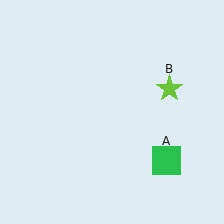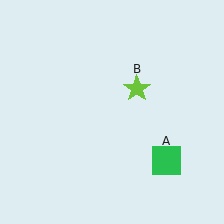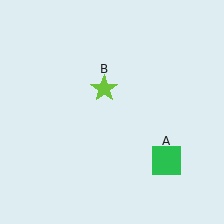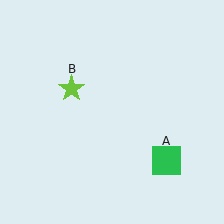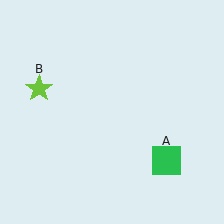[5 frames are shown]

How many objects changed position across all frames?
1 object changed position: lime star (object B).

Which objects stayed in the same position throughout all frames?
Green square (object A) remained stationary.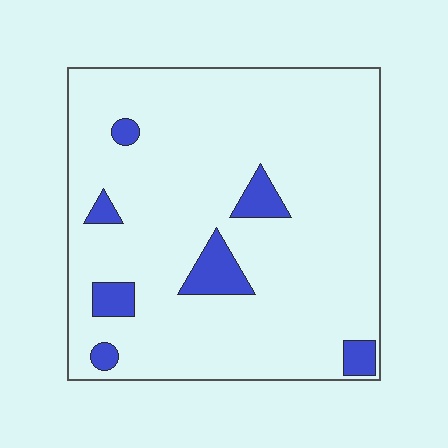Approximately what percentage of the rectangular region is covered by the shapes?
Approximately 10%.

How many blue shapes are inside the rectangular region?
7.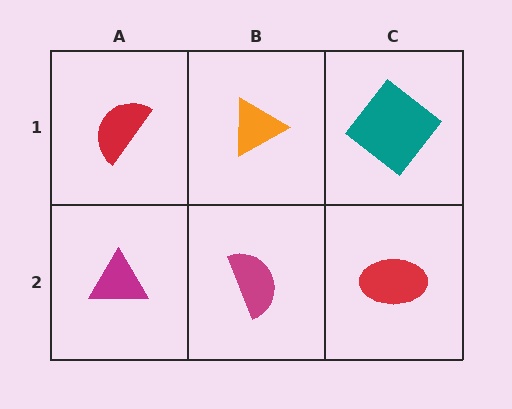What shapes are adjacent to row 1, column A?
A magenta triangle (row 2, column A), an orange triangle (row 1, column B).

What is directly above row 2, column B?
An orange triangle.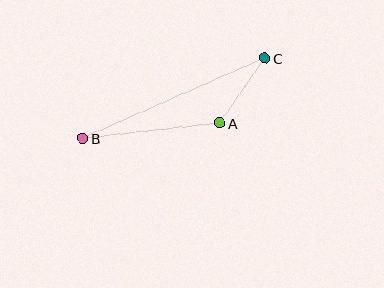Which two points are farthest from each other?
Points B and C are farthest from each other.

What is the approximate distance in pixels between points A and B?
The distance between A and B is approximately 138 pixels.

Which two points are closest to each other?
Points A and C are closest to each other.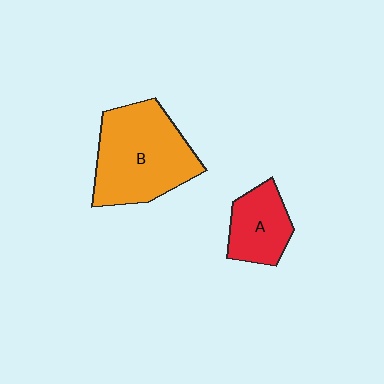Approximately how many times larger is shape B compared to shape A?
Approximately 2.0 times.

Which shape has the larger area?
Shape B (orange).